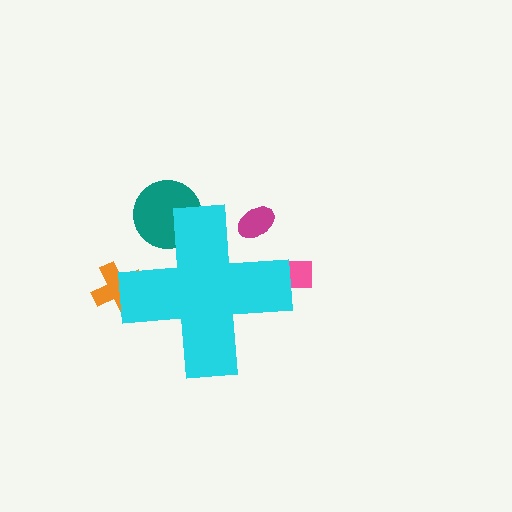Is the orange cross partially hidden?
Yes, the orange cross is partially hidden behind the cyan cross.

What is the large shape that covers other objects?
A cyan cross.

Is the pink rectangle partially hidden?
Yes, the pink rectangle is partially hidden behind the cyan cross.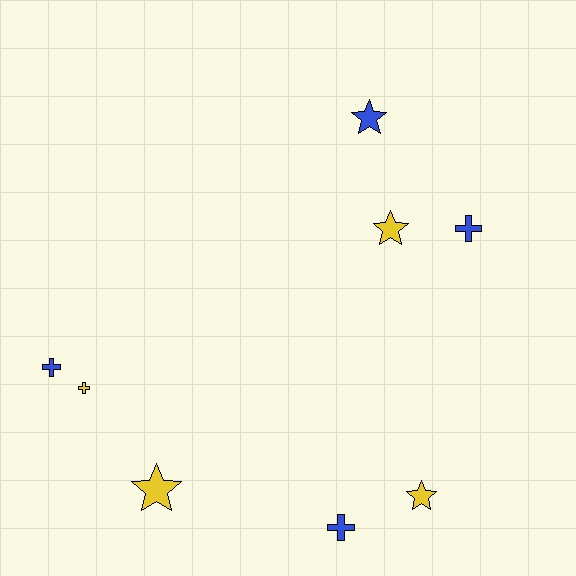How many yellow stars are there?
There are 3 yellow stars.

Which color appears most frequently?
Blue, with 4 objects.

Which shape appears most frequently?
Star, with 4 objects.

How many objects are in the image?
There are 8 objects.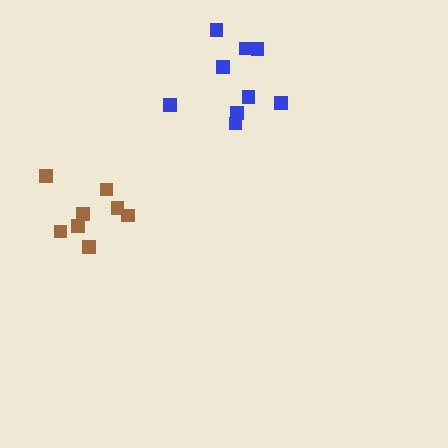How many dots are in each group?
Group 1: 8 dots, Group 2: 9 dots (17 total).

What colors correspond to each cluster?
The clusters are colored: brown, blue.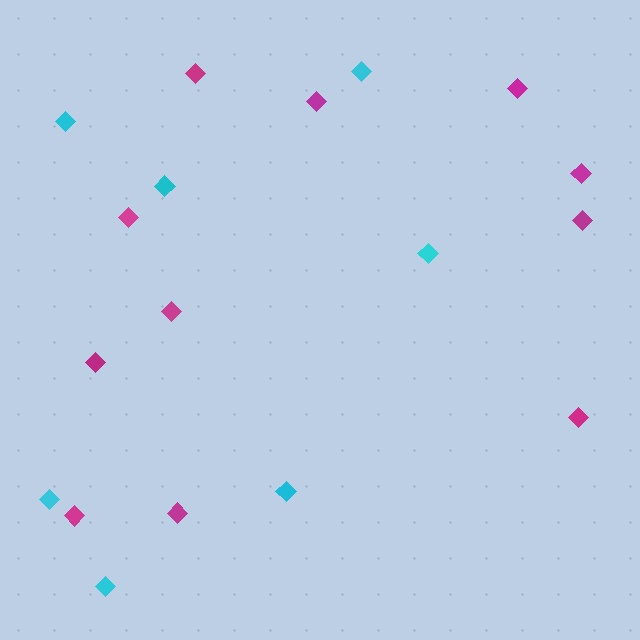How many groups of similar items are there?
There are 2 groups: one group of magenta diamonds (11) and one group of cyan diamonds (7).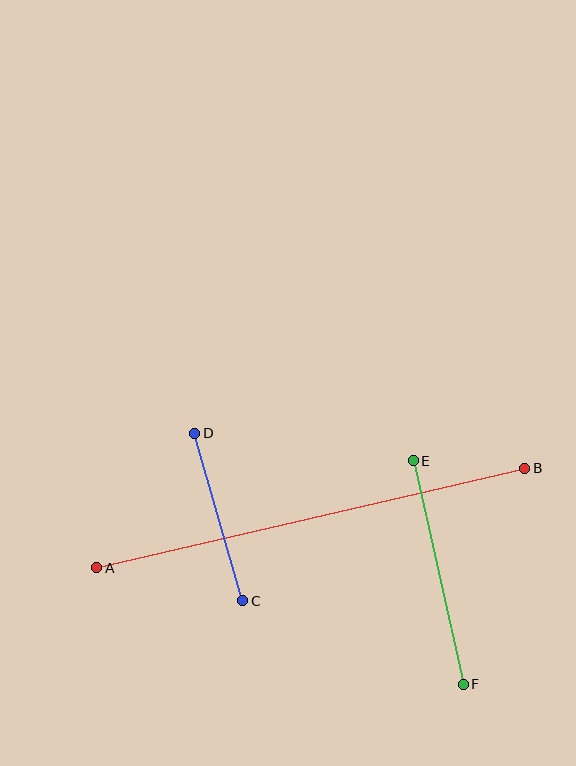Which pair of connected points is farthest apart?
Points A and B are farthest apart.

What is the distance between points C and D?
The distance is approximately 174 pixels.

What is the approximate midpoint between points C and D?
The midpoint is at approximately (219, 517) pixels.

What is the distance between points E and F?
The distance is approximately 229 pixels.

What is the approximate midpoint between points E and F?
The midpoint is at approximately (438, 572) pixels.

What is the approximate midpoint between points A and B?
The midpoint is at approximately (311, 518) pixels.